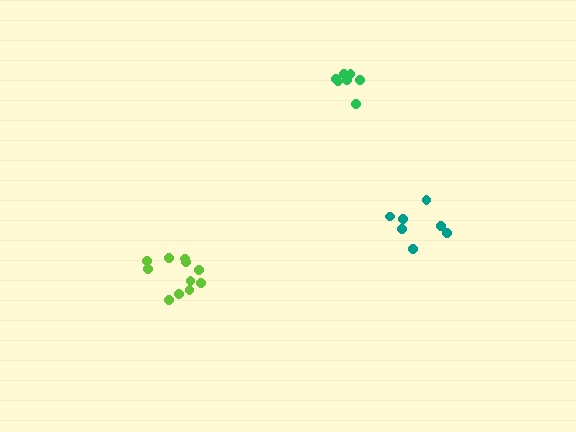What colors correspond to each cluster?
The clusters are colored: lime, teal, green.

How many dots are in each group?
Group 1: 11 dots, Group 2: 7 dots, Group 3: 8 dots (26 total).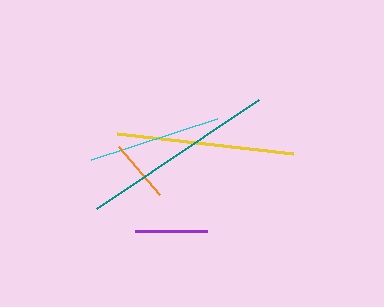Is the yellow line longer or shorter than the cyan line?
The yellow line is longer than the cyan line.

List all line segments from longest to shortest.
From longest to shortest: teal, yellow, cyan, purple, orange.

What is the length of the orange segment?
The orange segment is approximately 63 pixels long.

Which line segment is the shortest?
The orange line is the shortest at approximately 63 pixels.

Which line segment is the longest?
The teal line is the longest at approximately 195 pixels.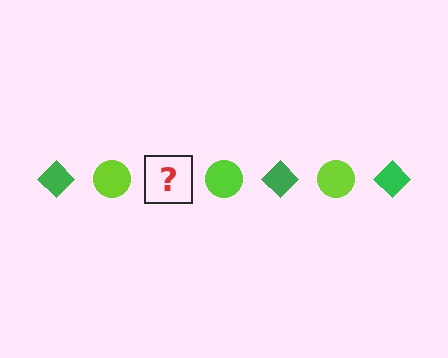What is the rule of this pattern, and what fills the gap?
The rule is that the pattern alternates between green diamond and lime circle. The gap should be filled with a green diamond.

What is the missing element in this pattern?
The missing element is a green diamond.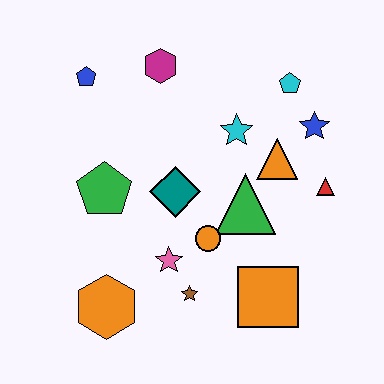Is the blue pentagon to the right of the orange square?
No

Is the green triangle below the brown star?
No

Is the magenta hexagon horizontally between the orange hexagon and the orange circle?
Yes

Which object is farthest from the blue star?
The orange hexagon is farthest from the blue star.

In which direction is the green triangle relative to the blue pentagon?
The green triangle is to the right of the blue pentagon.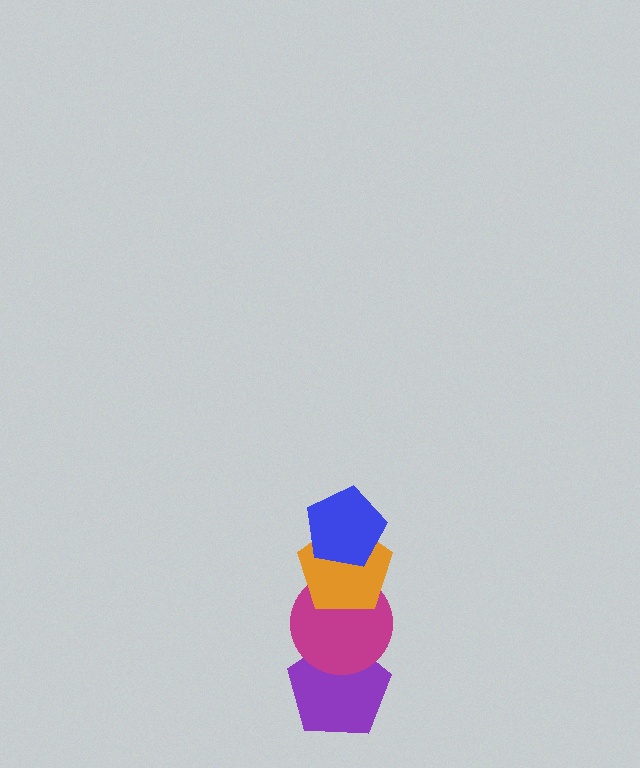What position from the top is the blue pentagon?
The blue pentagon is 1st from the top.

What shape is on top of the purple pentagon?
The magenta circle is on top of the purple pentagon.